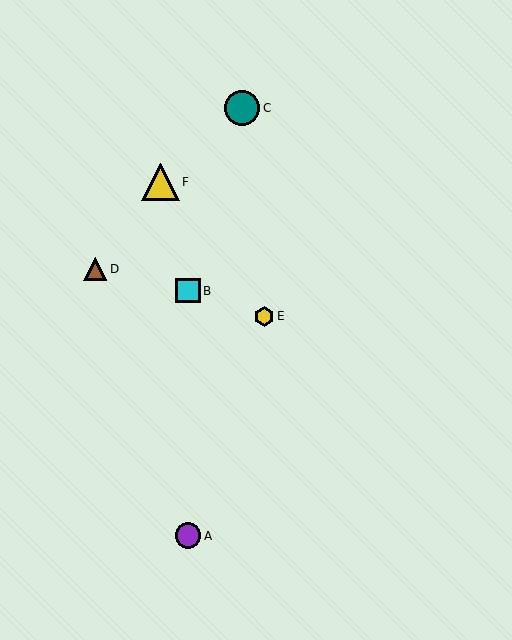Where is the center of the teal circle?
The center of the teal circle is at (242, 108).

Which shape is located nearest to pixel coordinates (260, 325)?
The yellow hexagon (labeled E) at (264, 316) is nearest to that location.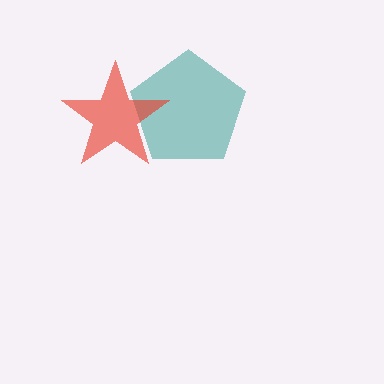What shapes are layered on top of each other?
The layered shapes are: a teal pentagon, a red star.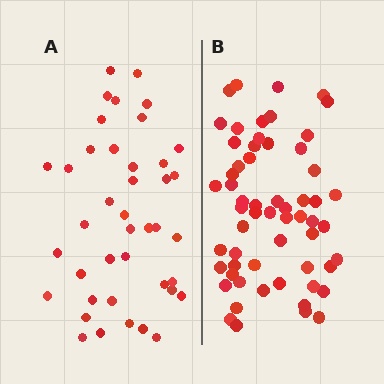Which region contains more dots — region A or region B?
Region B (the right region) has more dots.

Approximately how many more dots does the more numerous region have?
Region B has approximately 20 more dots than region A.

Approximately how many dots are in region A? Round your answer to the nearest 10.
About 40 dots. (The exact count is 41, which rounds to 40.)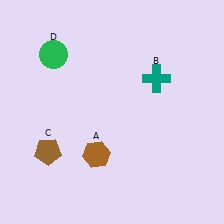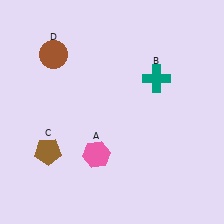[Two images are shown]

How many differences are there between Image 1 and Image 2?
There are 2 differences between the two images.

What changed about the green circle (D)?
In Image 1, D is green. In Image 2, it changed to brown.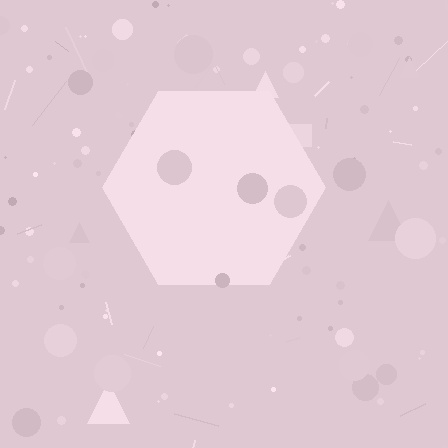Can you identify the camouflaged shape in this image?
The camouflaged shape is a hexagon.